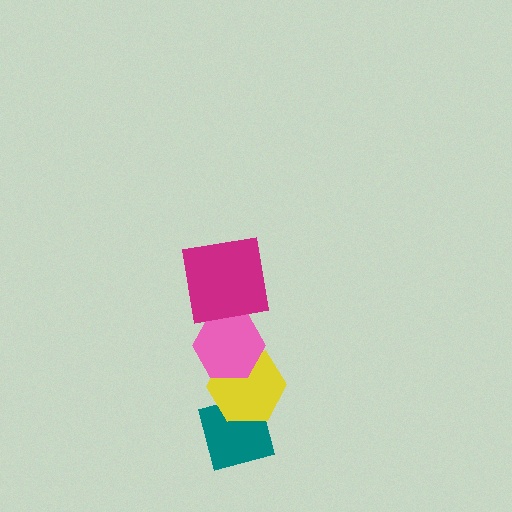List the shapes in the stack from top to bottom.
From top to bottom: the magenta square, the pink hexagon, the yellow hexagon, the teal square.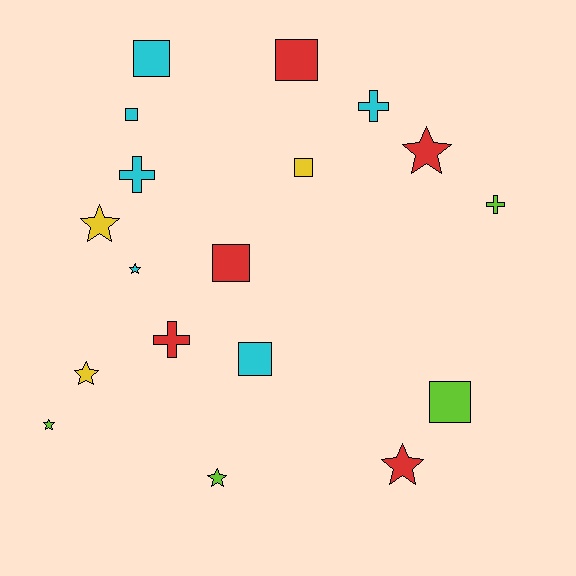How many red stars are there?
There are 2 red stars.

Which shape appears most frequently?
Star, with 7 objects.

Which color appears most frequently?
Cyan, with 6 objects.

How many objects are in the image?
There are 18 objects.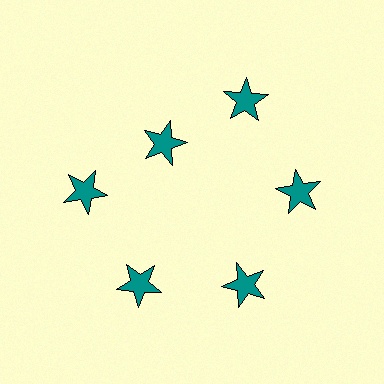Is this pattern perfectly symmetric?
No. The 6 teal stars are arranged in a ring, but one element near the 11 o'clock position is pulled inward toward the center, breaking the 6-fold rotational symmetry.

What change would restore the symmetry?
The symmetry would be restored by moving it outward, back onto the ring so that all 6 stars sit at equal angles and equal distance from the center.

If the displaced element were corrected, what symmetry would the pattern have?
It would have 6-fold rotational symmetry — the pattern would map onto itself every 60 degrees.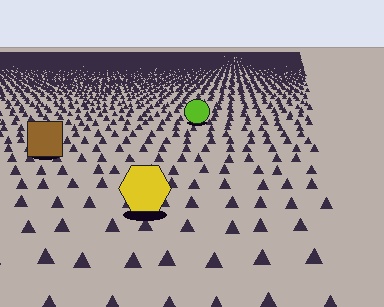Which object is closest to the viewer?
The yellow hexagon is closest. The texture marks near it are larger and more spread out.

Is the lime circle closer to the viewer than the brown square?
No. The brown square is closer — you can tell from the texture gradient: the ground texture is coarser near it.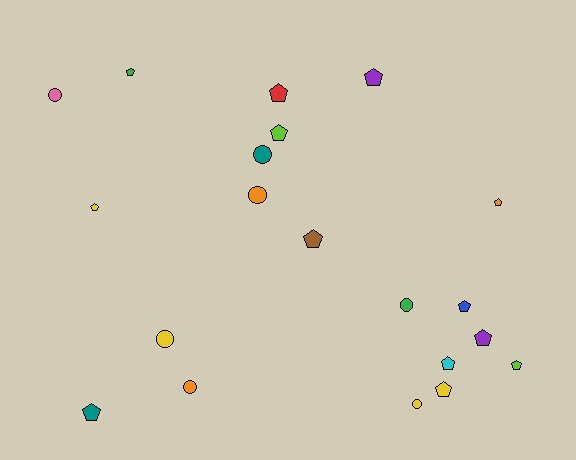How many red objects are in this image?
There is 1 red object.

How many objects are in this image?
There are 20 objects.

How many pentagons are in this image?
There are 13 pentagons.